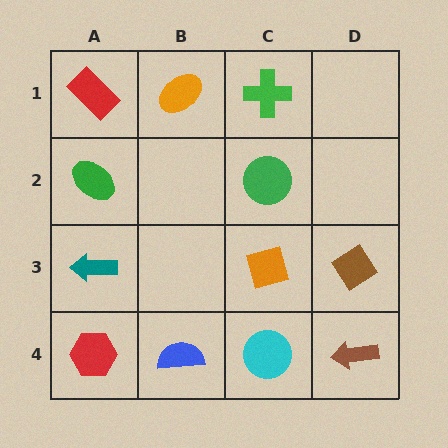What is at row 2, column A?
A green ellipse.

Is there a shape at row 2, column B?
No, that cell is empty.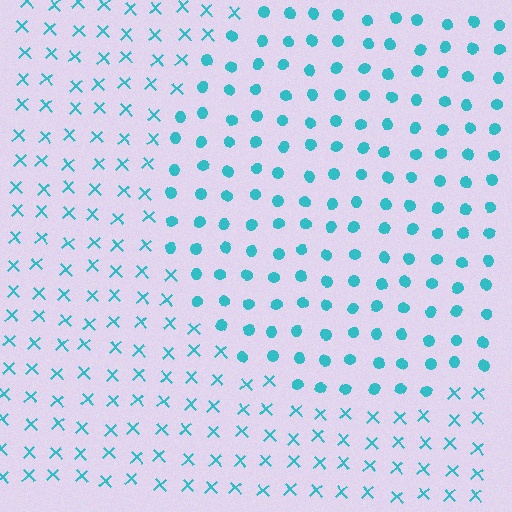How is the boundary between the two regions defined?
The boundary is defined by a change in element shape: circles inside vs. X marks outside. All elements share the same color and spacing.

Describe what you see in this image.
The image is filled with small cyan elements arranged in a uniform grid. A circle-shaped region contains circles, while the surrounding area contains X marks. The boundary is defined purely by the change in element shape.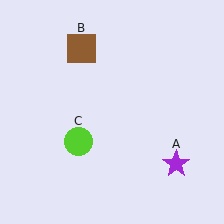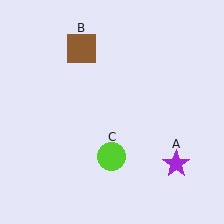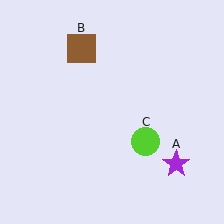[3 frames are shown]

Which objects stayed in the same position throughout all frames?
Purple star (object A) and brown square (object B) remained stationary.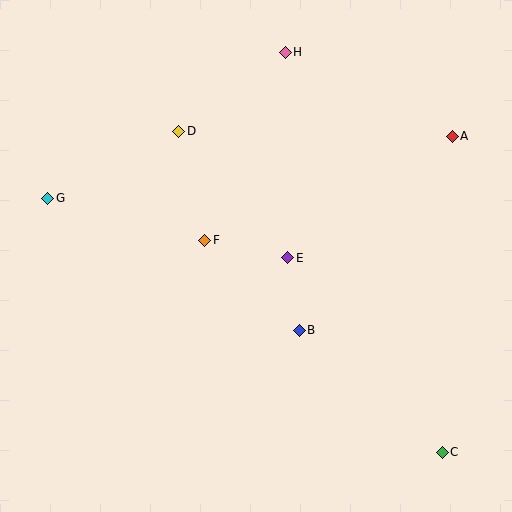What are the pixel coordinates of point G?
Point G is at (48, 198).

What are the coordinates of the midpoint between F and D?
The midpoint between F and D is at (192, 186).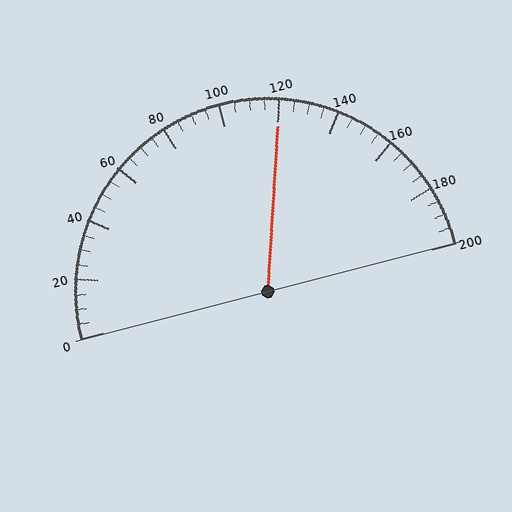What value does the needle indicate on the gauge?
The needle indicates approximately 120.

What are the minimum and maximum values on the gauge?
The gauge ranges from 0 to 200.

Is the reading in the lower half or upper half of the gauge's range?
The reading is in the upper half of the range (0 to 200).